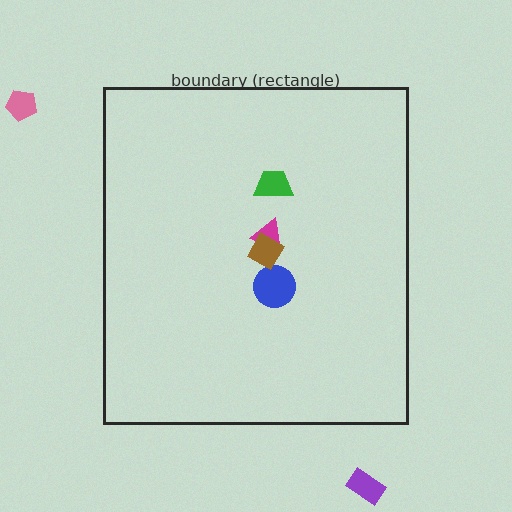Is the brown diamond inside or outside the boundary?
Inside.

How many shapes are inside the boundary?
4 inside, 2 outside.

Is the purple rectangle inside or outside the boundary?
Outside.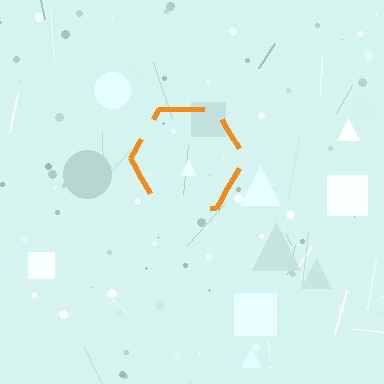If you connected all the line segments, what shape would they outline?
They would outline a hexagon.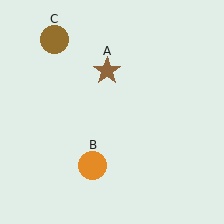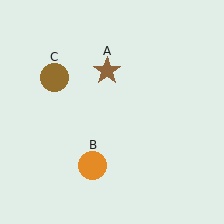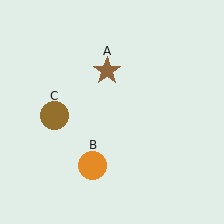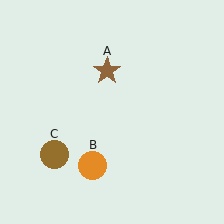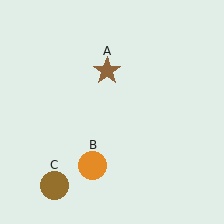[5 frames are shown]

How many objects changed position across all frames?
1 object changed position: brown circle (object C).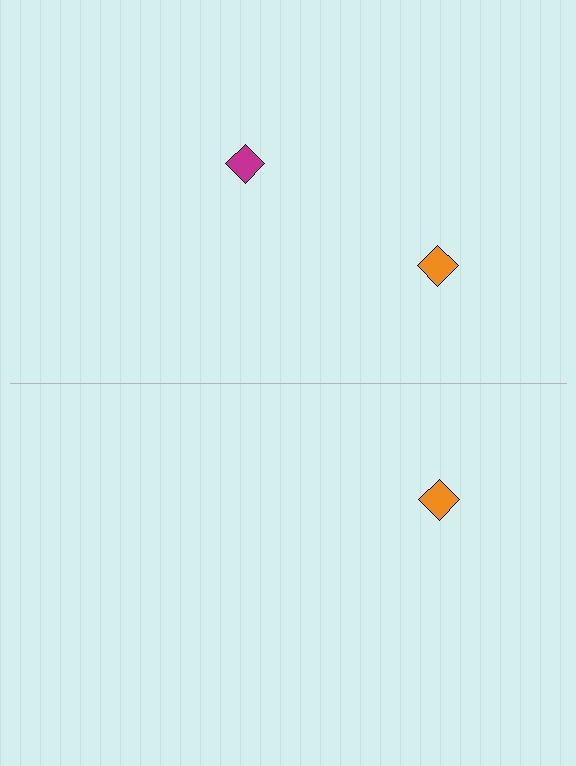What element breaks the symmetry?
A magenta diamond is missing from the bottom side.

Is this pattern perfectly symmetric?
No, the pattern is not perfectly symmetric. A magenta diamond is missing from the bottom side.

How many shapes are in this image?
There are 3 shapes in this image.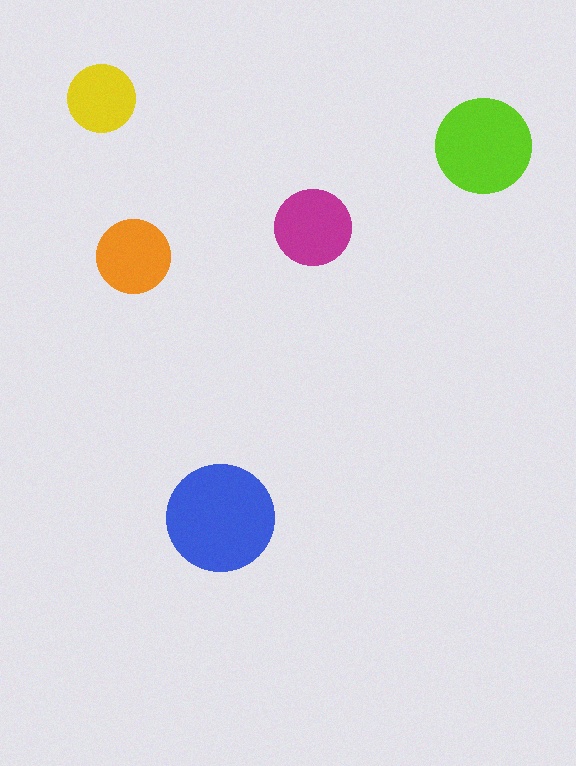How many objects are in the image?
There are 5 objects in the image.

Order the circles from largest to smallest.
the blue one, the lime one, the magenta one, the orange one, the yellow one.